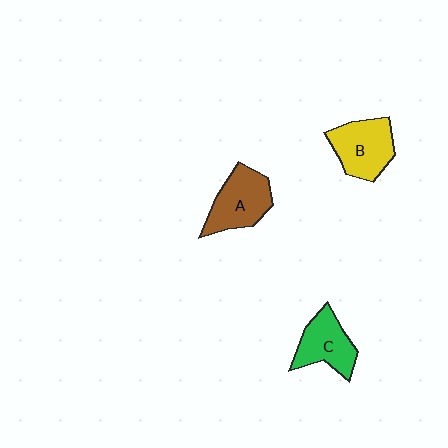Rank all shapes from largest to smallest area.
From largest to smallest: A (brown), B (yellow), C (green).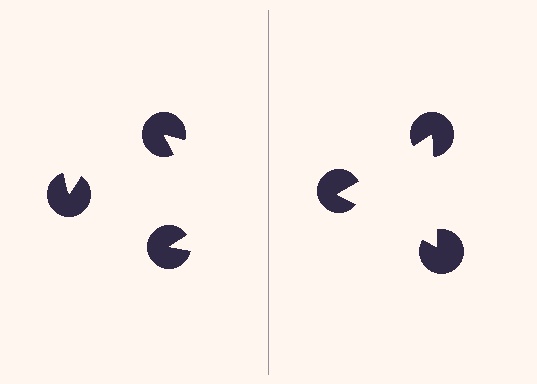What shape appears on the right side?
An illusory triangle.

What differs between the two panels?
The pac-man discs are positioned identically on both sides; only the wedge orientations differ. On the right they align to a triangle; on the left they are misaligned.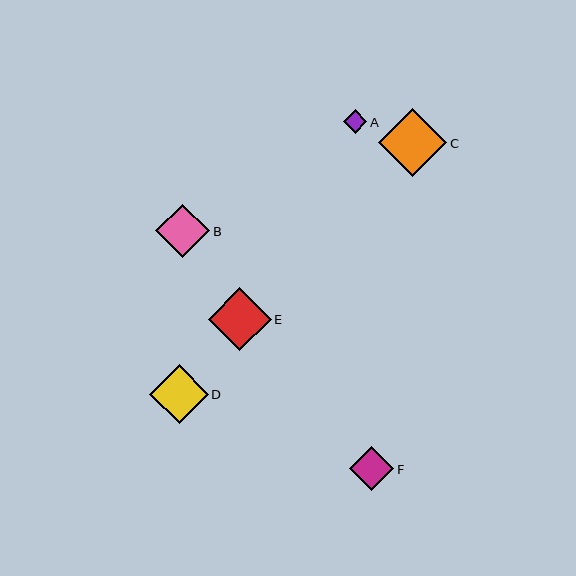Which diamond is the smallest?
Diamond A is the smallest with a size of approximately 23 pixels.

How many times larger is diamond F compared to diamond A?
Diamond F is approximately 1.9 times the size of diamond A.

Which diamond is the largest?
Diamond C is the largest with a size of approximately 68 pixels.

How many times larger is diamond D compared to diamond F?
Diamond D is approximately 1.3 times the size of diamond F.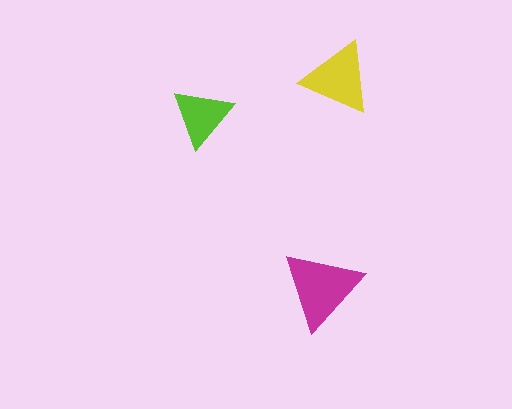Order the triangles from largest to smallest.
the magenta one, the yellow one, the lime one.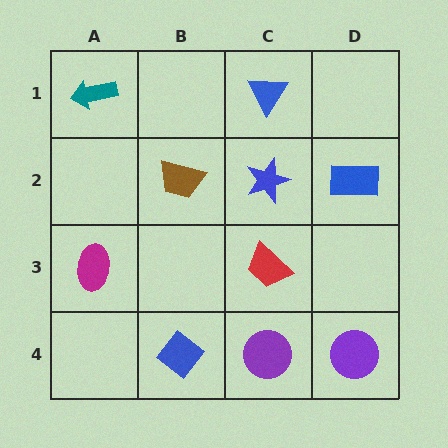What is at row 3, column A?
A magenta ellipse.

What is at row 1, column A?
A teal arrow.